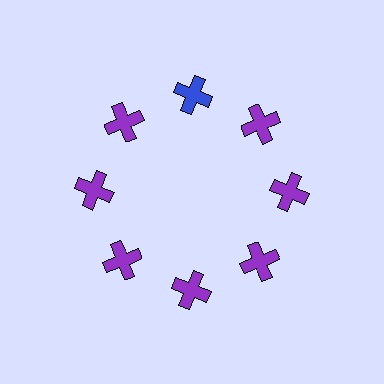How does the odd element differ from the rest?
It has a different color: blue instead of purple.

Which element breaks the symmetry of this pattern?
The blue cross at roughly the 12 o'clock position breaks the symmetry. All other shapes are purple crosses.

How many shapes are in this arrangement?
There are 8 shapes arranged in a ring pattern.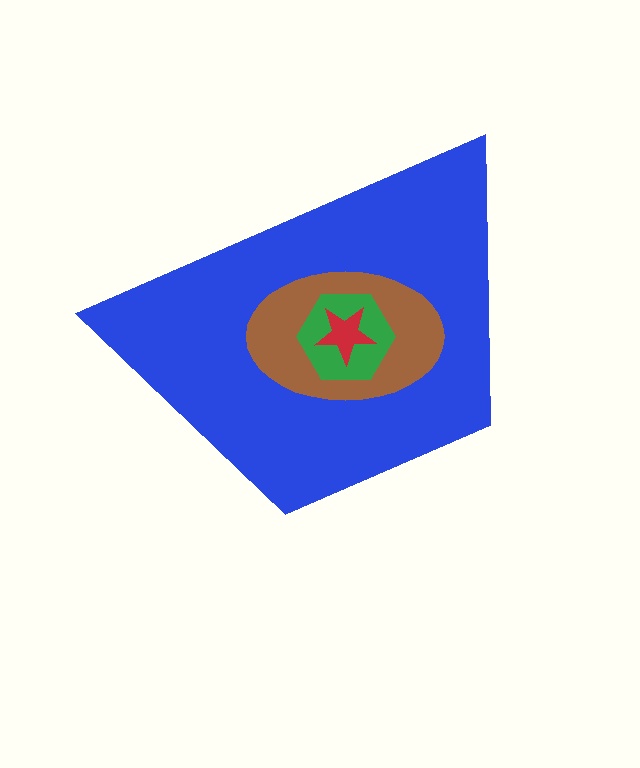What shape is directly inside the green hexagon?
The red star.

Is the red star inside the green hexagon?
Yes.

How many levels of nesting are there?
4.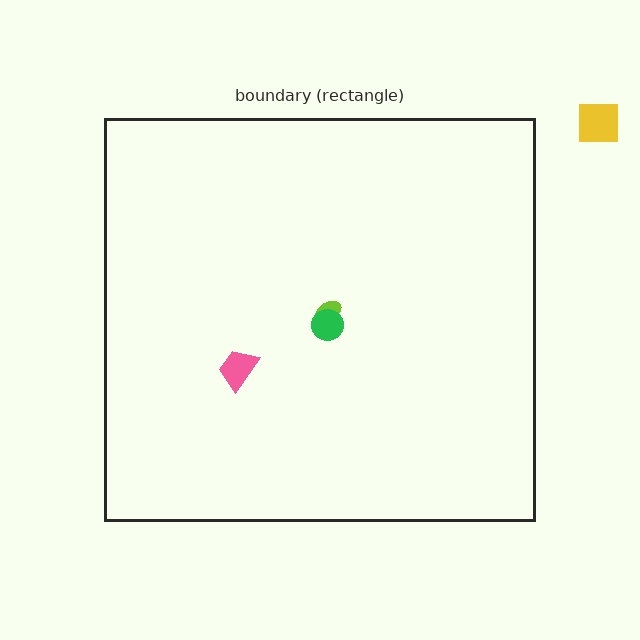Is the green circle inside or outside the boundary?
Inside.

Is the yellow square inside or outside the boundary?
Outside.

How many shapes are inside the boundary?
3 inside, 1 outside.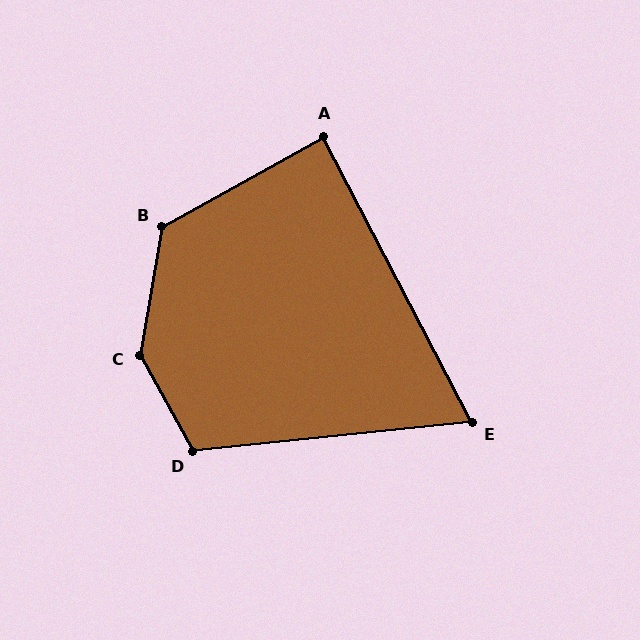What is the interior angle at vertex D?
Approximately 113 degrees (obtuse).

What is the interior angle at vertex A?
Approximately 88 degrees (approximately right).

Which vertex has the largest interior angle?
C, at approximately 142 degrees.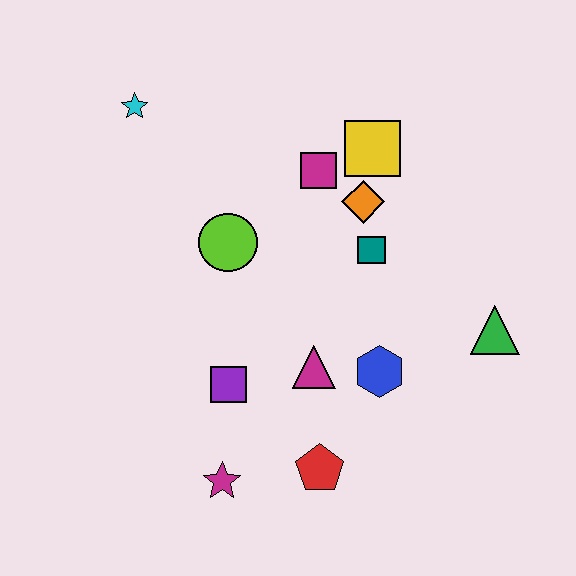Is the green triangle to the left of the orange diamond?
No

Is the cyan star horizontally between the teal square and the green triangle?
No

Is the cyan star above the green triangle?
Yes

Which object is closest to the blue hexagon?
The magenta triangle is closest to the blue hexagon.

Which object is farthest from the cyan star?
The green triangle is farthest from the cyan star.